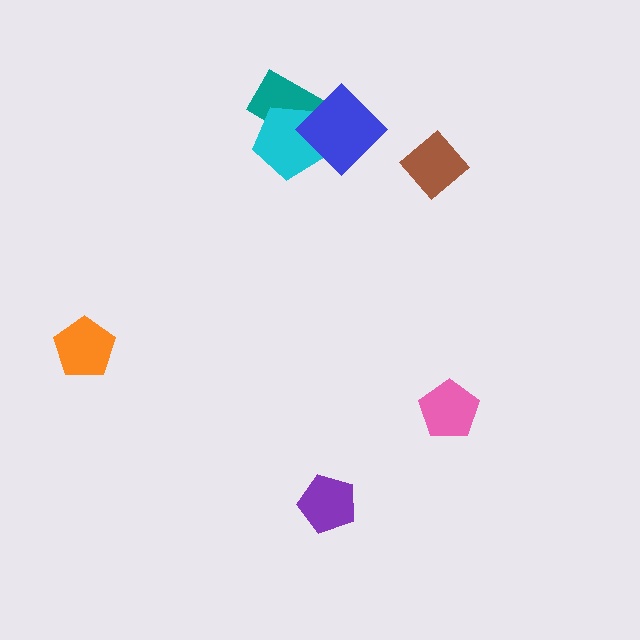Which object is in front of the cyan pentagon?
The blue diamond is in front of the cyan pentagon.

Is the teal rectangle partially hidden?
Yes, it is partially covered by another shape.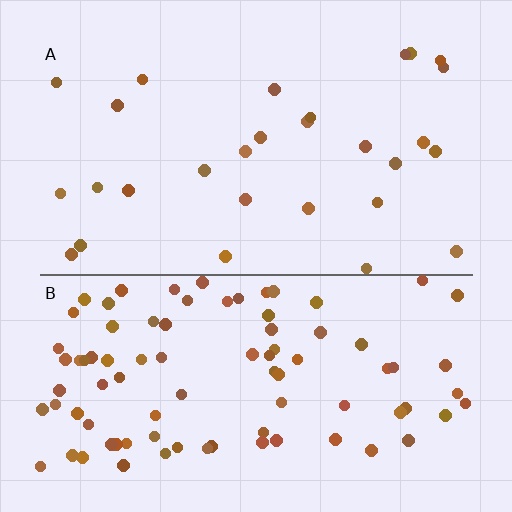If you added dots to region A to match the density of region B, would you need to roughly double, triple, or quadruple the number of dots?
Approximately triple.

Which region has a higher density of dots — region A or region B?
B (the bottom).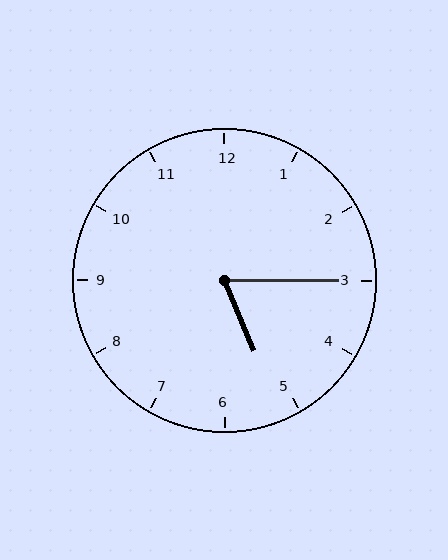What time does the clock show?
5:15.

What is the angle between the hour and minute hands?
Approximately 68 degrees.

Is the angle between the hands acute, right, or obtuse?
It is acute.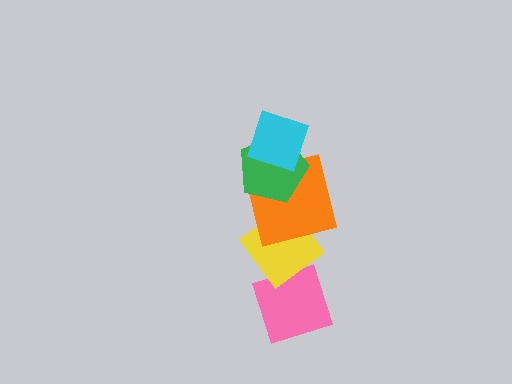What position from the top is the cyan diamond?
The cyan diamond is 1st from the top.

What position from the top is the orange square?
The orange square is 3rd from the top.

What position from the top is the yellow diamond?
The yellow diamond is 4th from the top.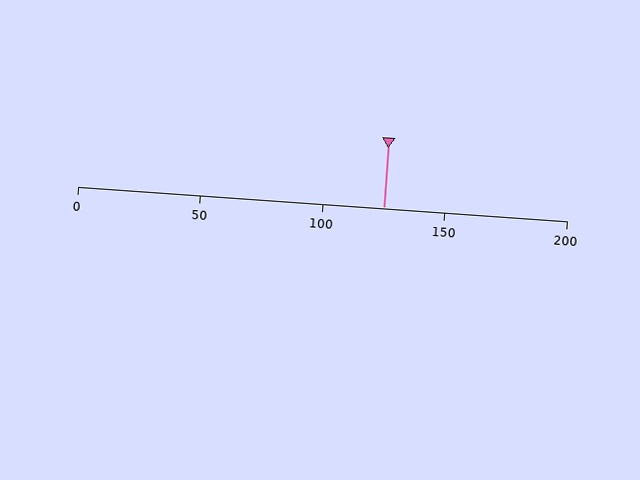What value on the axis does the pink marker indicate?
The marker indicates approximately 125.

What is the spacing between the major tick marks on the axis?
The major ticks are spaced 50 apart.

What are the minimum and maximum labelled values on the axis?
The axis runs from 0 to 200.